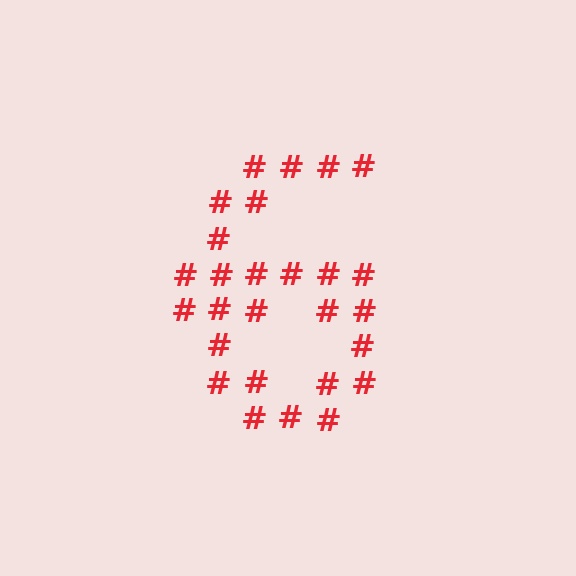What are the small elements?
The small elements are hash symbols.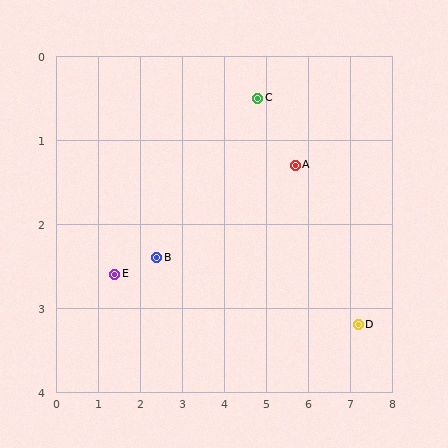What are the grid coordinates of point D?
Point D is at approximately (7.2, 3.2).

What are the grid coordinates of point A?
Point A is at approximately (5.7, 1.3).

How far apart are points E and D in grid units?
Points E and D are about 5.8 grid units apart.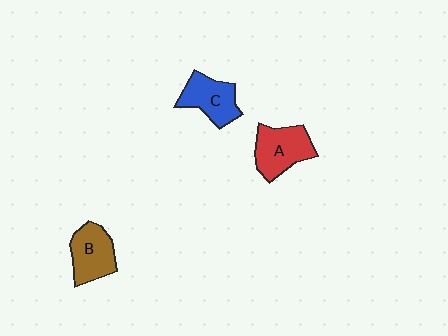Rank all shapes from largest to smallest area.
From largest to smallest: A (red), B (brown), C (blue).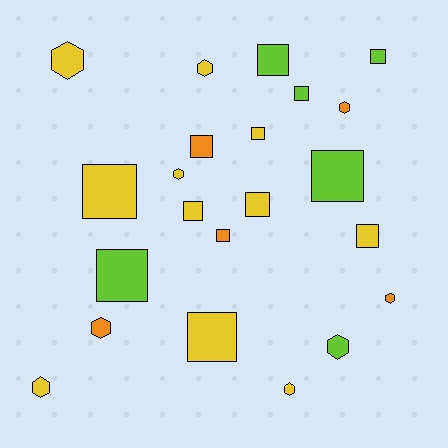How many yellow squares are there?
There are 6 yellow squares.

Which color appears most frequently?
Yellow, with 11 objects.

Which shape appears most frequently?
Square, with 13 objects.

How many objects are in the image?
There are 22 objects.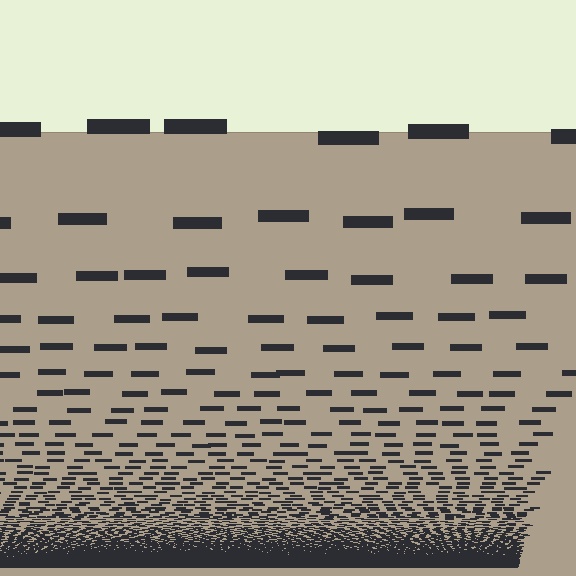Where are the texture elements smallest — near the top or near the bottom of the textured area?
Near the bottom.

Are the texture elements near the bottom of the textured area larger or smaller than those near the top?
Smaller. The gradient is inverted — elements near the bottom are smaller and denser.